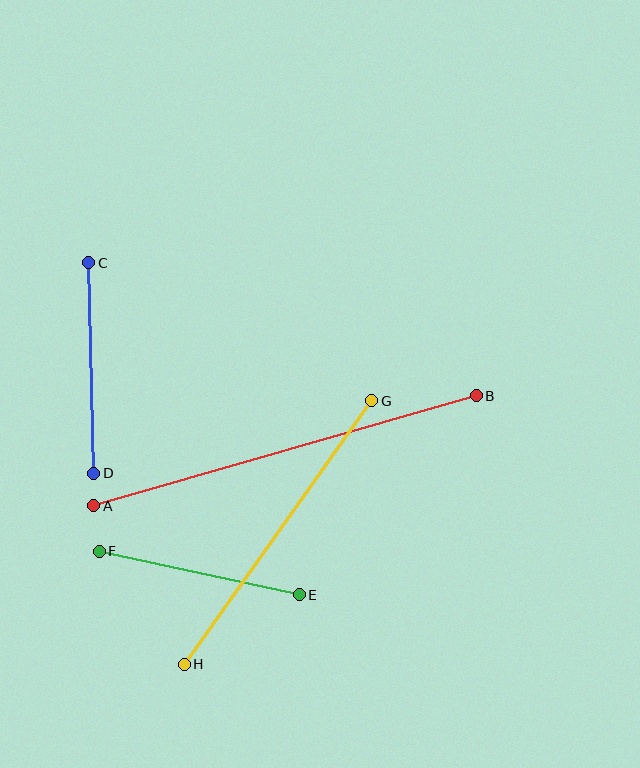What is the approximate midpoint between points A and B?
The midpoint is at approximately (285, 451) pixels.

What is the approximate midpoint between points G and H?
The midpoint is at approximately (278, 532) pixels.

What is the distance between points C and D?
The distance is approximately 210 pixels.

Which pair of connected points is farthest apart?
Points A and B are farthest apart.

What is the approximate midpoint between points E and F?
The midpoint is at approximately (199, 573) pixels.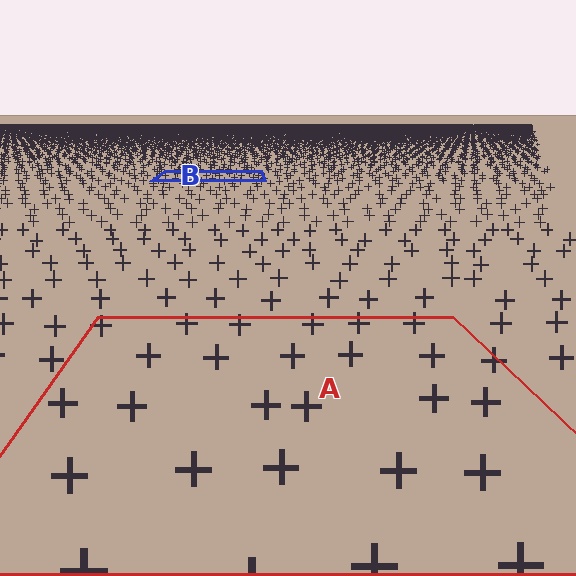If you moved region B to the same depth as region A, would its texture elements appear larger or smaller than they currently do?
They would appear larger. At a closer depth, the same texture elements are projected at a bigger on-screen size.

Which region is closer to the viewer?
Region A is closer. The texture elements there are larger and more spread out.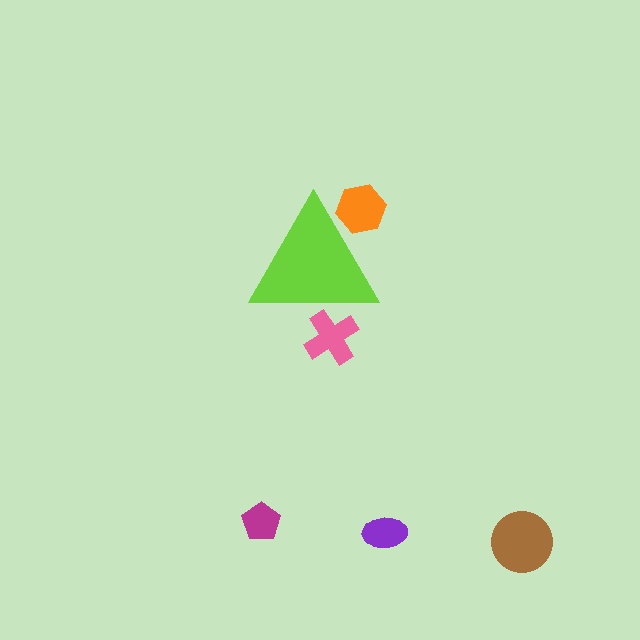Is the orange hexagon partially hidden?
Yes, the orange hexagon is partially hidden behind the lime triangle.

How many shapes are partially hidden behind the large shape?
2 shapes are partially hidden.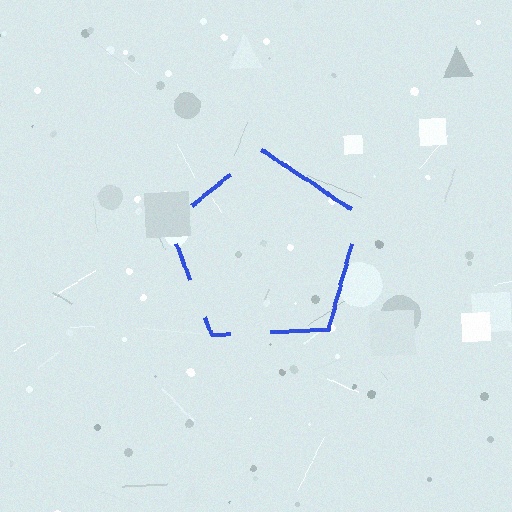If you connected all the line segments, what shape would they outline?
They would outline a pentagon.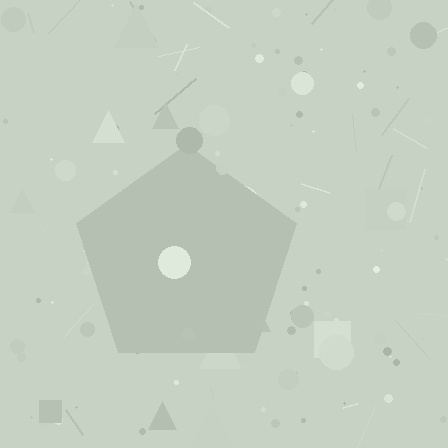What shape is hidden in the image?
A pentagon is hidden in the image.